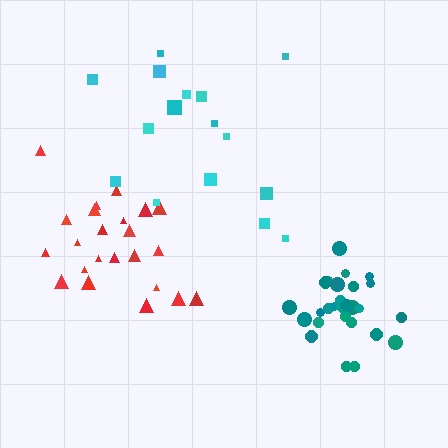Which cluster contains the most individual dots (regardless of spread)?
Teal (27).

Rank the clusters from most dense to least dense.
teal, red, cyan.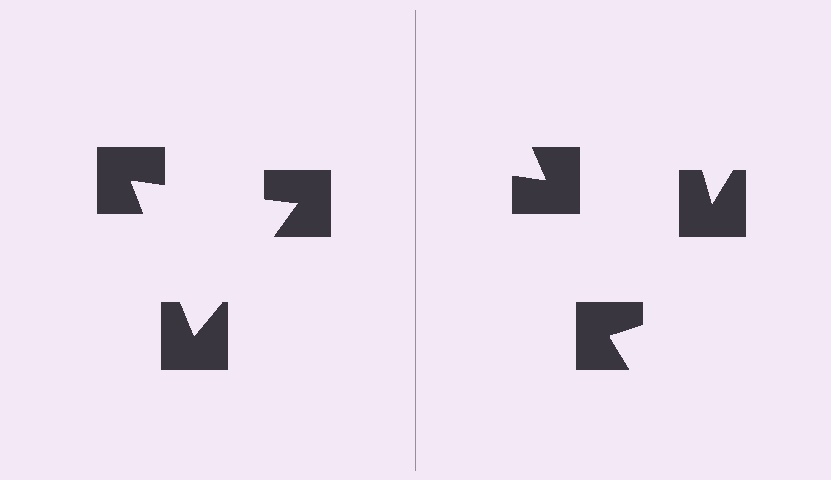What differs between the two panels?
The notched squares are positioned identically on both sides; only the wedge orientations differ. On the left they align to a triangle; on the right they are misaligned.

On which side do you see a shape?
An illusory triangle appears on the left side. On the right side the wedge cuts are rotated, so no coherent shape forms.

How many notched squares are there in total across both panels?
6 — 3 on each side.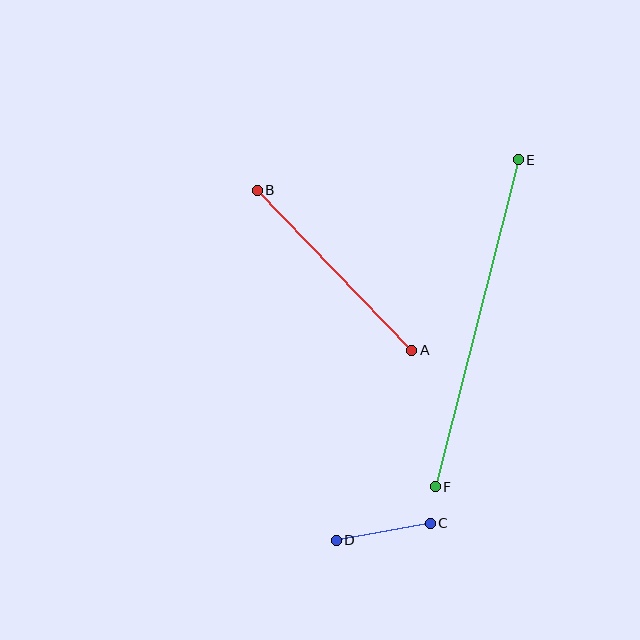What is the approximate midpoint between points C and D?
The midpoint is at approximately (383, 532) pixels.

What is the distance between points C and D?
The distance is approximately 96 pixels.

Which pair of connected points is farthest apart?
Points E and F are farthest apart.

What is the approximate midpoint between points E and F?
The midpoint is at approximately (477, 323) pixels.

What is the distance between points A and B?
The distance is approximately 222 pixels.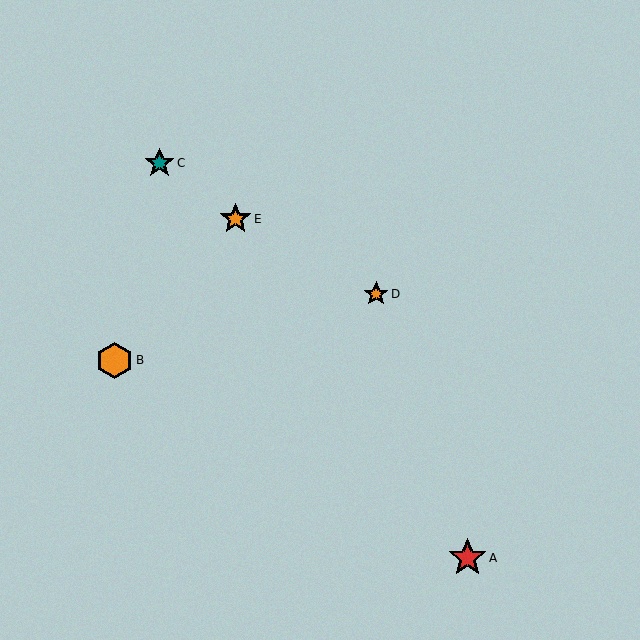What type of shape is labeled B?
Shape B is an orange hexagon.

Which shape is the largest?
The red star (labeled A) is the largest.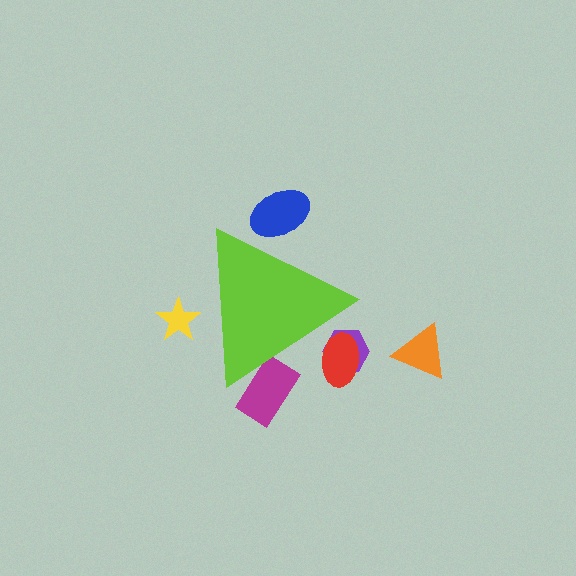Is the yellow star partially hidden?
Yes, the yellow star is partially hidden behind the lime triangle.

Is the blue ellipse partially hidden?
Yes, the blue ellipse is partially hidden behind the lime triangle.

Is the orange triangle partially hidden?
No, the orange triangle is fully visible.